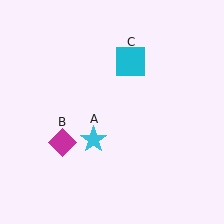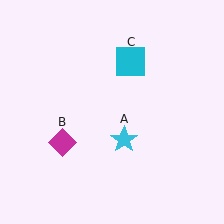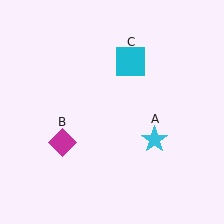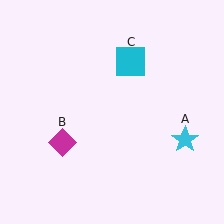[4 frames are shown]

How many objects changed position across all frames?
1 object changed position: cyan star (object A).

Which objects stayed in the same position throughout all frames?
Magenta diamond (object B) and cyan square (object C) remained stationary.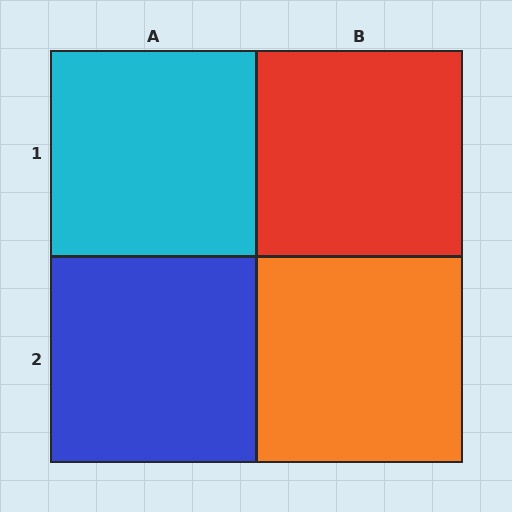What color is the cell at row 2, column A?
Blue.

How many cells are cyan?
1 cell is cyan.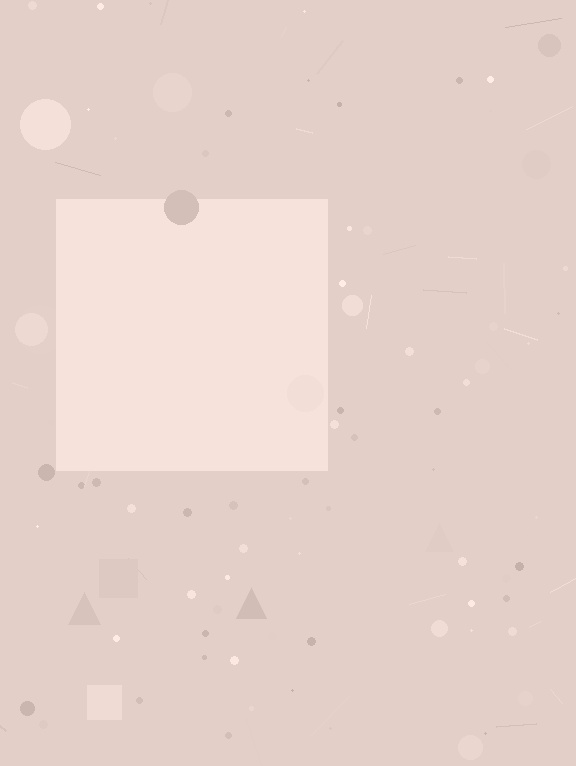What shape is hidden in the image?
A square is hidden in the image.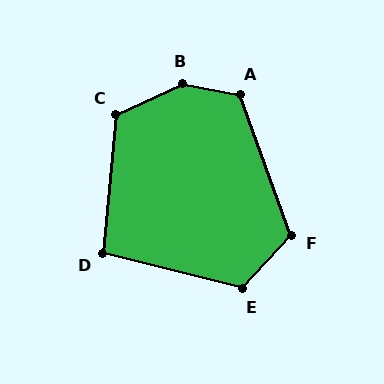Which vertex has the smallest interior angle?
D, at approximately 99 degrees.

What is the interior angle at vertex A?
Approximately 121 degrees (obtuse).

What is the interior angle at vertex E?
Approximately 119 degrees (obtuse).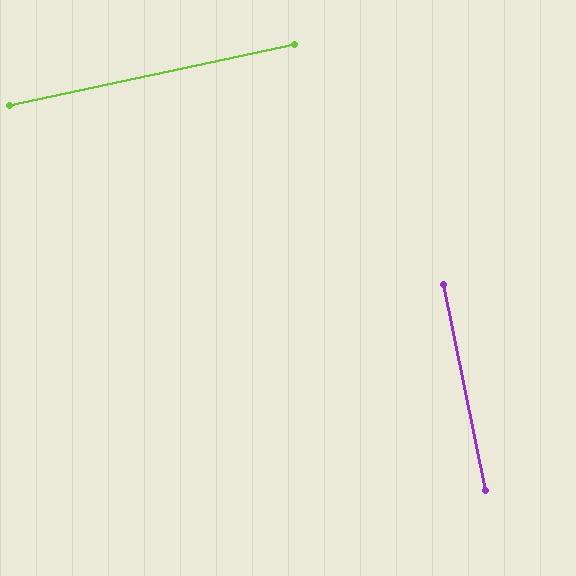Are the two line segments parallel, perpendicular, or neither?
Perpendicular — they meet at approximately 89°.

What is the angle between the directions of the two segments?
Approximately 89 degrees.